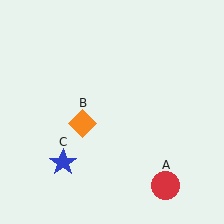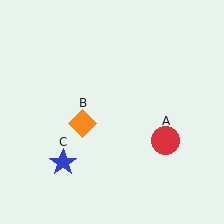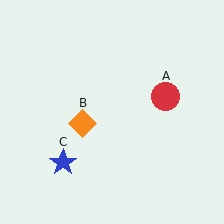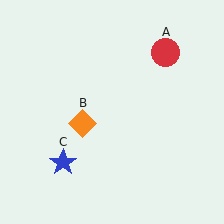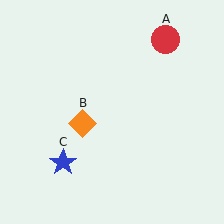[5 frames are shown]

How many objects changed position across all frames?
1 object changed position: red circle (object A).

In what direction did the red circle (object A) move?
The red circle (object A) moved up.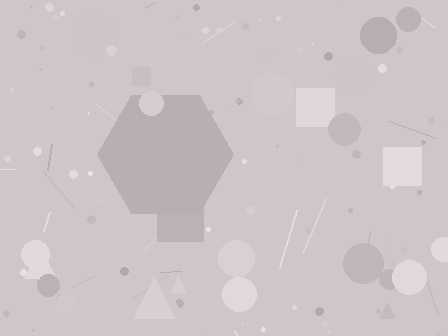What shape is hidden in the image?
A hexagon is hidden in the image.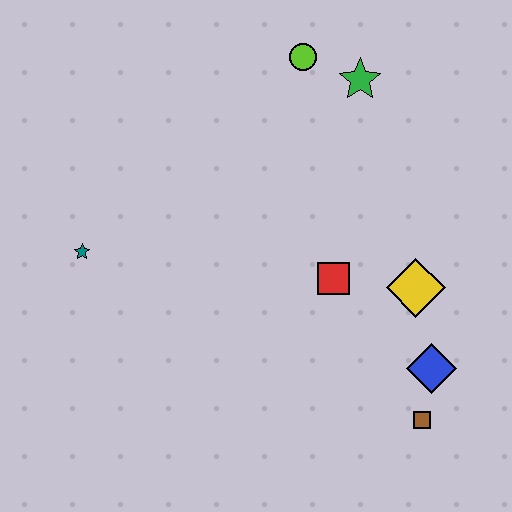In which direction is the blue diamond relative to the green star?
The blue diamond is below the green star.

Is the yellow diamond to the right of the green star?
Yes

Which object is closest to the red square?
The yellow diamond is closest to the red square.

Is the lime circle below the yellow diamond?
No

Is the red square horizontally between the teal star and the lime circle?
No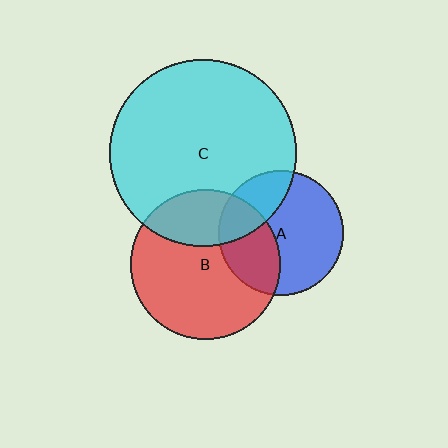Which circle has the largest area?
Circle C (cyan).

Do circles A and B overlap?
Yes.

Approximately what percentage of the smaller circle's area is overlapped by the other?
Approximately 35%.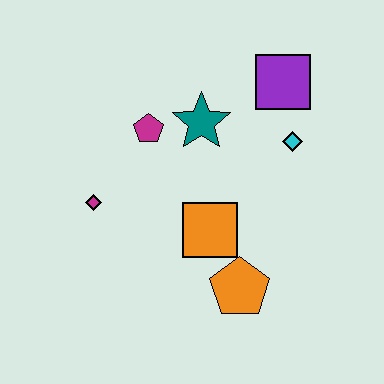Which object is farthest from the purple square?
The magenta diamond is farthest from the purple square.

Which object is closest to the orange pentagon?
The orange square is closest to the orange pentagon.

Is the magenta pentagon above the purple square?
No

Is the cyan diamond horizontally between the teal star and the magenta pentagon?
No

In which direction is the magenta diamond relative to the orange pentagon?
The magenta diamond is to the left of the orange pentagon.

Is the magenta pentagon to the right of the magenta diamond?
Yes